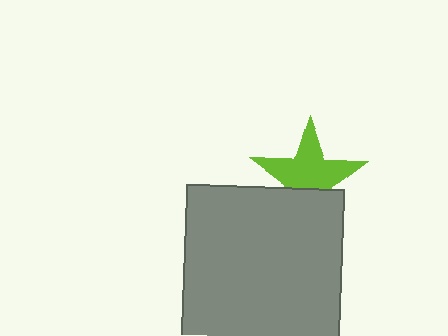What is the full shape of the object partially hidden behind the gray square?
The partially hidden object is a lime star.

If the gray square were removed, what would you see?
You would see the complete lime star.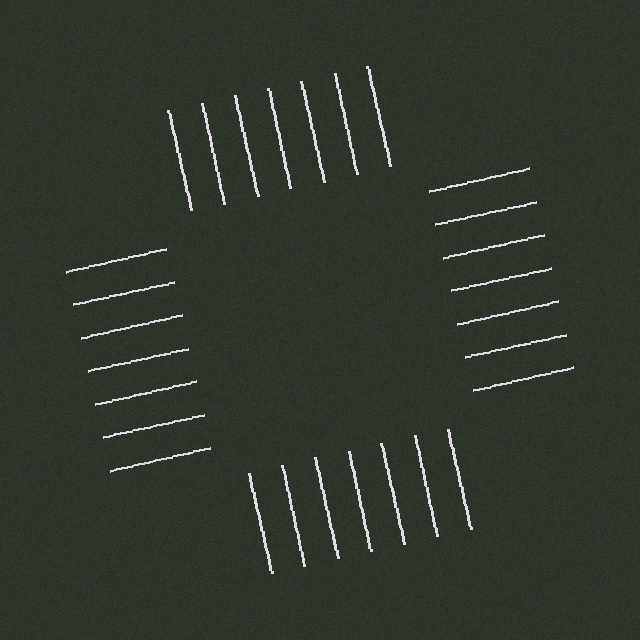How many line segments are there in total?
28 — 7 along each of the 4 edges.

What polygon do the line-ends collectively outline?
An illusory square — the line segments terminate on its edges but no continuous stroke is drawn.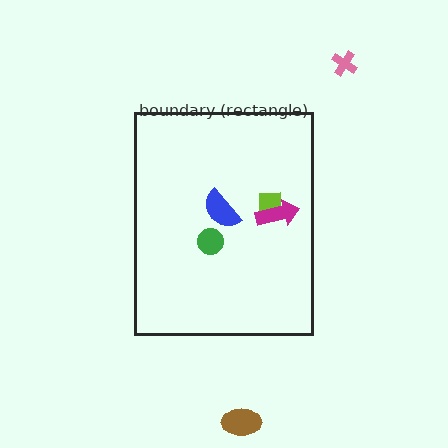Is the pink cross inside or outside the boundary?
Outside.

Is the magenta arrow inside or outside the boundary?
Inside.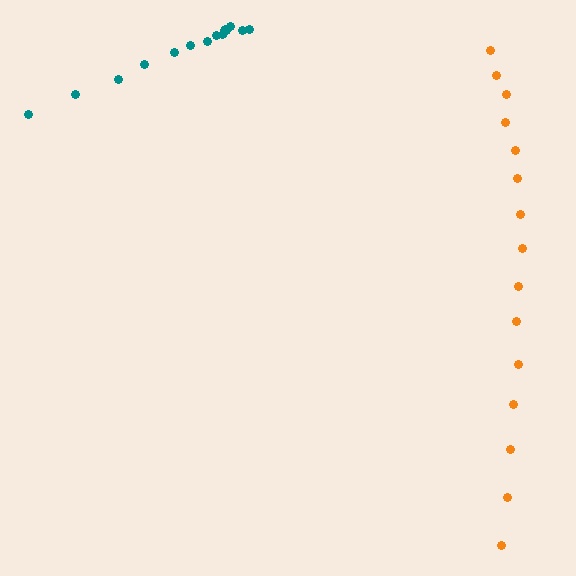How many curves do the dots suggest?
There are 2 distinct paths.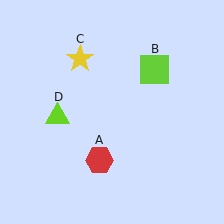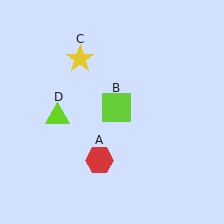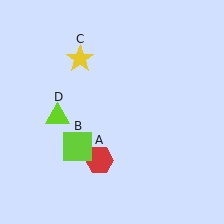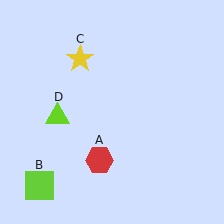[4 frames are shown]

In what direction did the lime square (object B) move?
The lime square (object B) moved down and to the left.